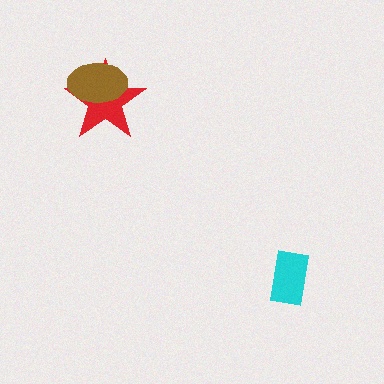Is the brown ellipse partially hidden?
No, no other shape covers it.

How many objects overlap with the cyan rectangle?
0 objects overlap with the cyan rectangle.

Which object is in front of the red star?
The brown ellipse is in front of the red star.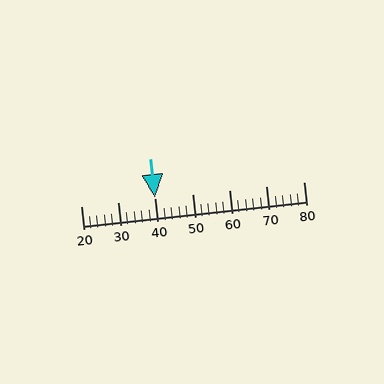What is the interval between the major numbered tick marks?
The major tick marks are spaced 10 units apart.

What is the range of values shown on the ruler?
The ruler shows values from 20 to 80.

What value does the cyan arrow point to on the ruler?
The cyan arrow points to approximately 40.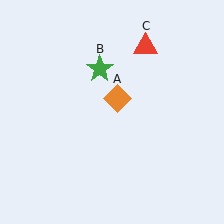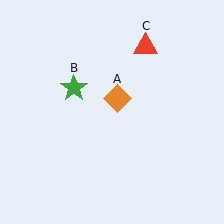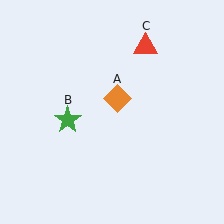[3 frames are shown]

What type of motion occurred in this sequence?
The green star (object B) rotated counterclockwise around the center of the scene.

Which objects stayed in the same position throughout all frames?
Orange diamond (object A) and red triangle (object C) remained stationary.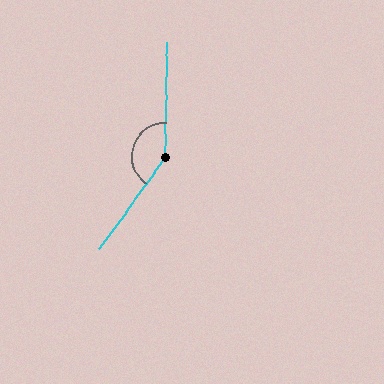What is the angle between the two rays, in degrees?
Approximately 145 degrees.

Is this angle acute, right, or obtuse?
It is obtuse.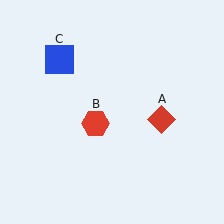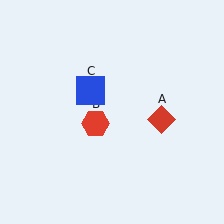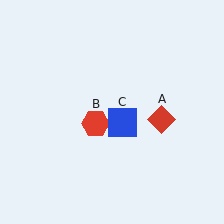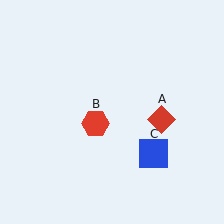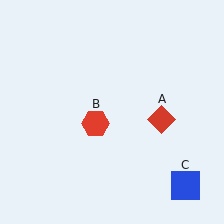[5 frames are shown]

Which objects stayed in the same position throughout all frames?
Red diamond (object A) and red hexagon (object B) remained stationary.